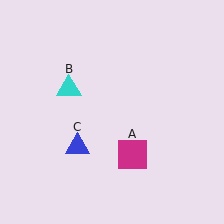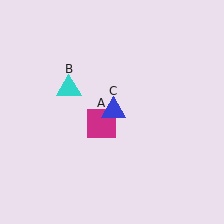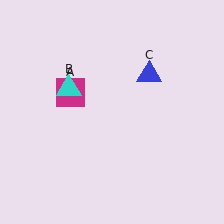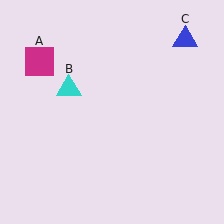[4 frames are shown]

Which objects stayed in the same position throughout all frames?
Cyan triangle (object B) remained stationary.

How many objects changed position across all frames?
2 objects changed position: magenta square (object A), blue triangle (object C).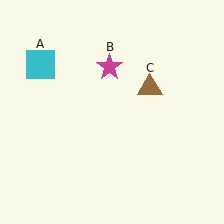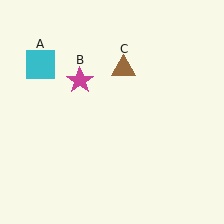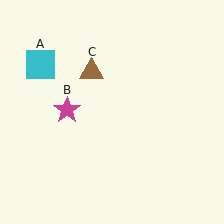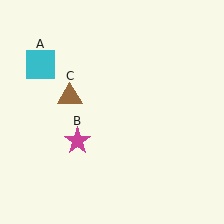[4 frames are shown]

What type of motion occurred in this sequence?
The magenta star (object B), brown triangle (object C) rotated counterclockwise around the center of the scene.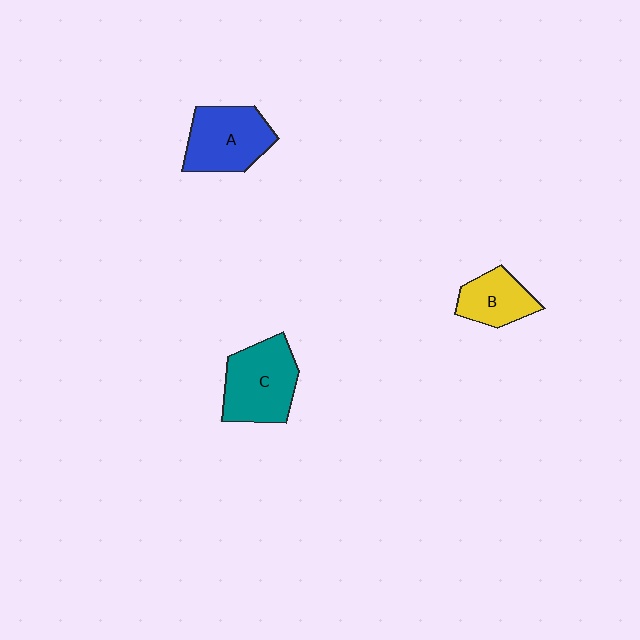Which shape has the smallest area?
Shape B (yellow).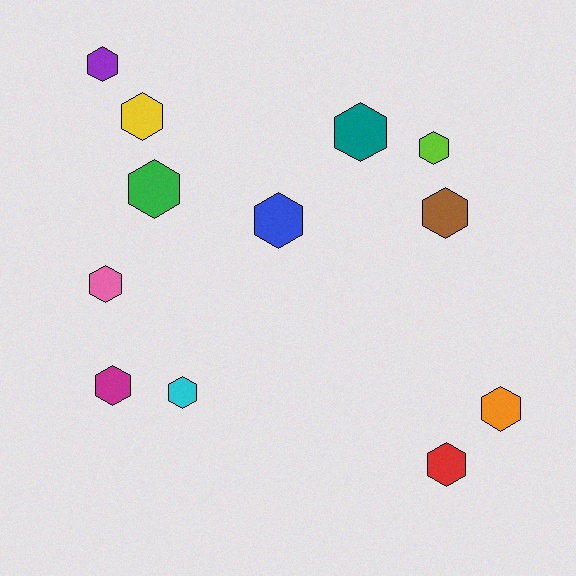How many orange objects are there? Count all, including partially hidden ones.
There is 1 orange object.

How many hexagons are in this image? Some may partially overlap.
There are 12 hexagons.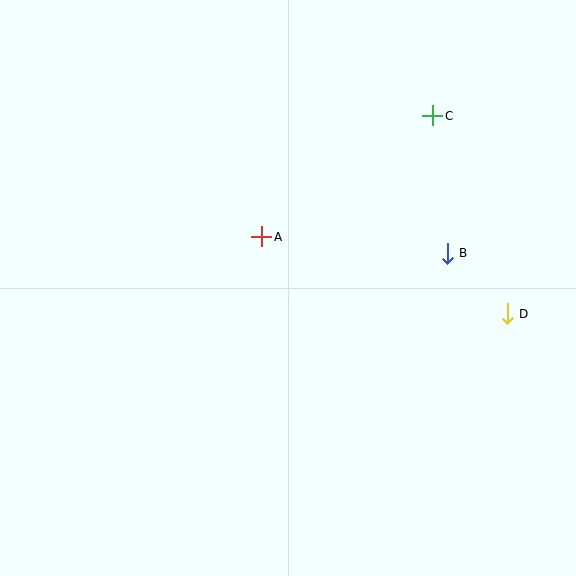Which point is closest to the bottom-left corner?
Point A is closest to the bottom-left corner.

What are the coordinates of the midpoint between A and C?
The midpoint between A and C is at (347, 176).